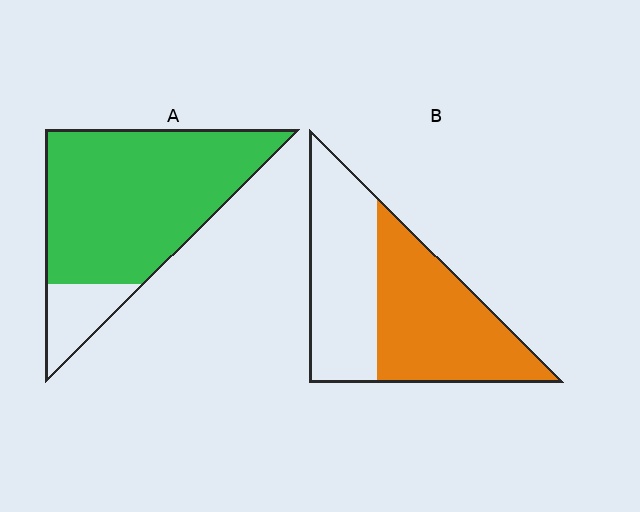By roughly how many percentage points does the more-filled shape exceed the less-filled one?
By roughly 30 percentage points (A over B).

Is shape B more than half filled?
Roughly half.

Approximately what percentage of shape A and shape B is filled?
A is approximately 85% and B is approximately 55%.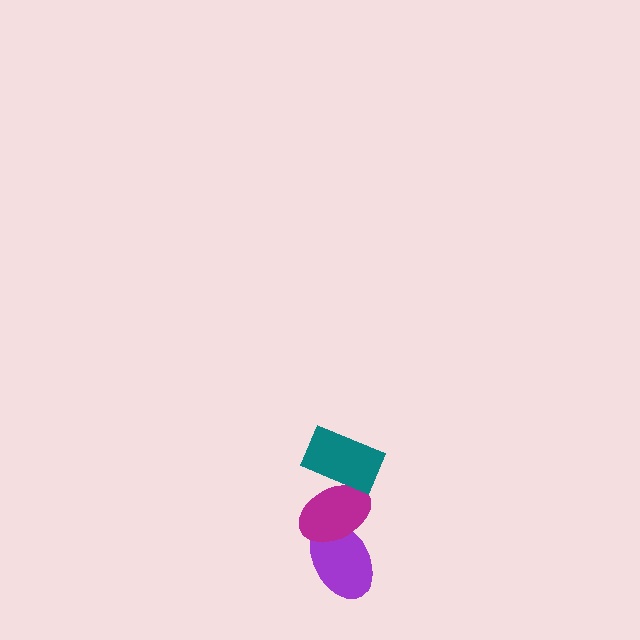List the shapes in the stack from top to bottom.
From top to bottom: the teal rectangle, the magenta ellipse, the purple ellipse.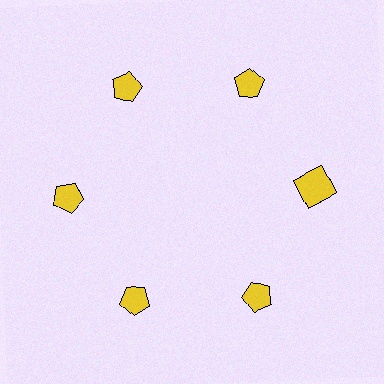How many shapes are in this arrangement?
There are 6 shapes arranged in a ring pattern.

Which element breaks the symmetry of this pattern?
The yellow square at roughly the 3 o'clock position breaks the symmetry. All other shapes are yellow pentagons.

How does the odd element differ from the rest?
It has a different shape: square instead of pentagon.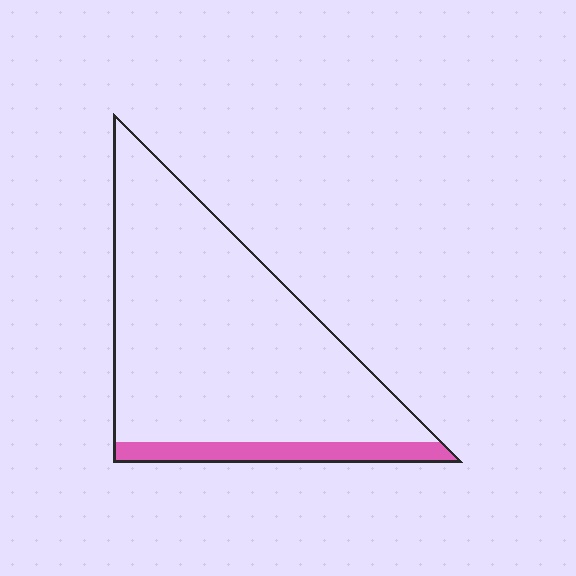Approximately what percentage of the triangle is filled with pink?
Approximately 10%.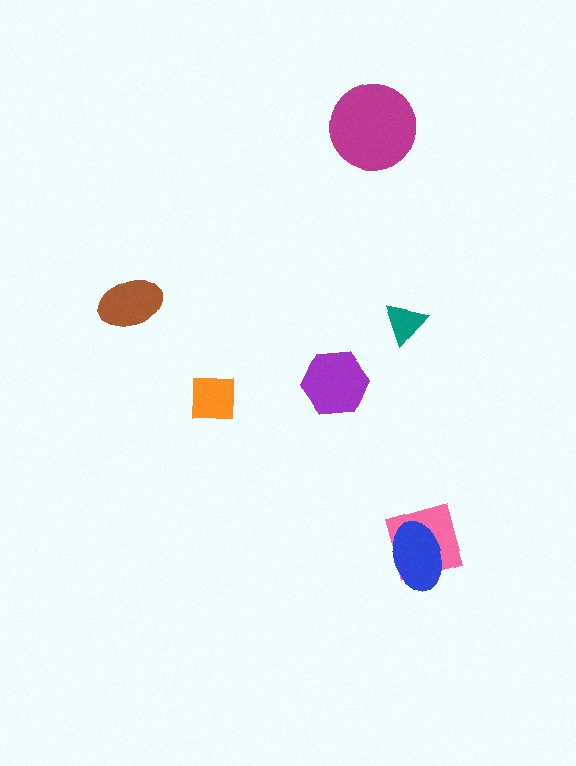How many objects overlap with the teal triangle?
0 objects overlap with the teal triangle.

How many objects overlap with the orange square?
0 objects overlap with the orange square.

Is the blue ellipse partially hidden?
No, no other shape covers it.